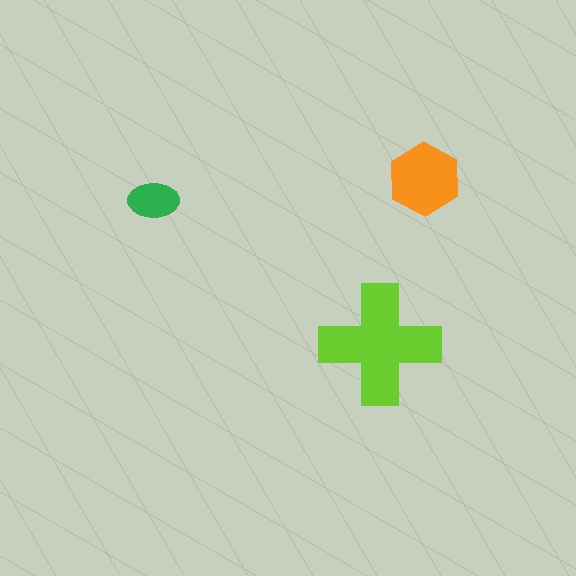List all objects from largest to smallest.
The lime cross, the orange hexagon, the green ellipse.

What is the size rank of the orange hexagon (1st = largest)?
2nd.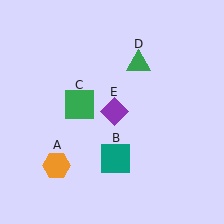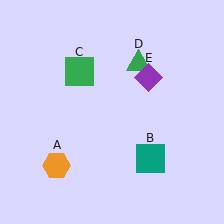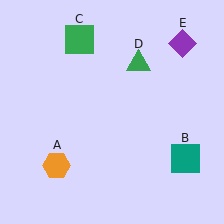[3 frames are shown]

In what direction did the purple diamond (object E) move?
The purple diamond (object E) moved up and to the right.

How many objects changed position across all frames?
3 objects changed position: teal square (object B), green square (object C), purple diamond (object E).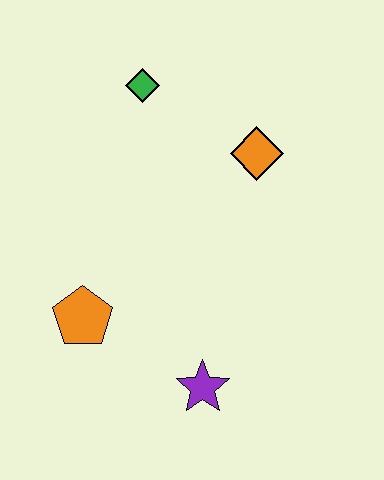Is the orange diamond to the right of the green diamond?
Yes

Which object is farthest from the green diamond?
The purple star is farthest from the green diamond.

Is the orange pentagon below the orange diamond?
Yes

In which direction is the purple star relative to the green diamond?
The purple star is below the green diamond.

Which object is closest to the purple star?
The orange pentagon is closest to the purple star.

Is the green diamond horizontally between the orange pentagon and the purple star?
Yes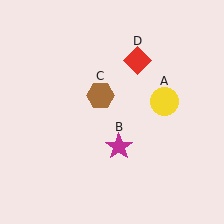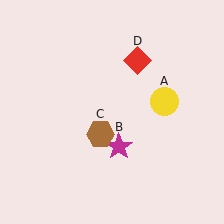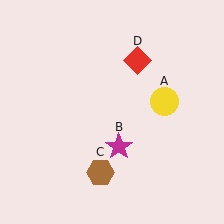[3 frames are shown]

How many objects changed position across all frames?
1 object changed position: brown hexagon (object C).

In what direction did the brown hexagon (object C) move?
The brown hexagon (object C) moved down.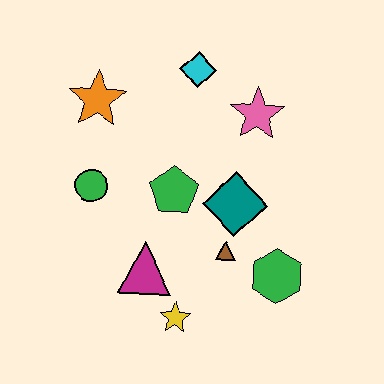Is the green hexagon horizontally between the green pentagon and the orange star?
No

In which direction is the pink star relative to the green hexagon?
The pink star is above the green hexagon.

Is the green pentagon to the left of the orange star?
No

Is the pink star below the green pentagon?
No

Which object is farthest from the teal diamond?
The orange star is farthest from the teal diamond.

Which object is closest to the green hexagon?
The brown triangle is closest to the green hexagon.